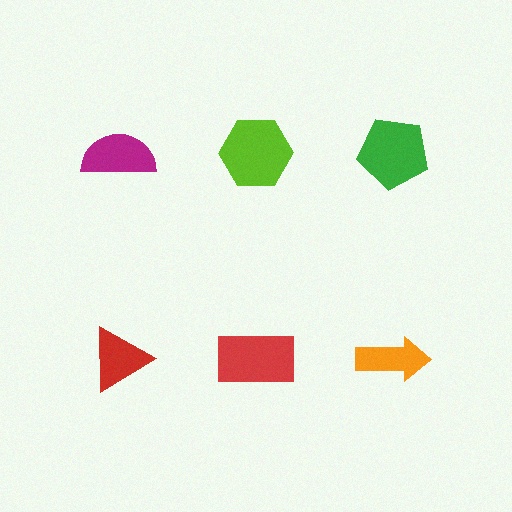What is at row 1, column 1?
A magenta semicircle.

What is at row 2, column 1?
A red triangle.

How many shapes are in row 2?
3 shapes.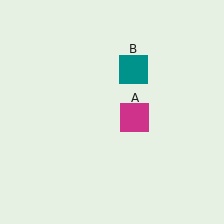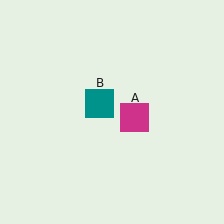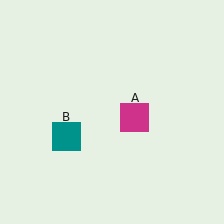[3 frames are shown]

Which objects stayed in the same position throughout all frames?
Magenta square (object A) remained stationary.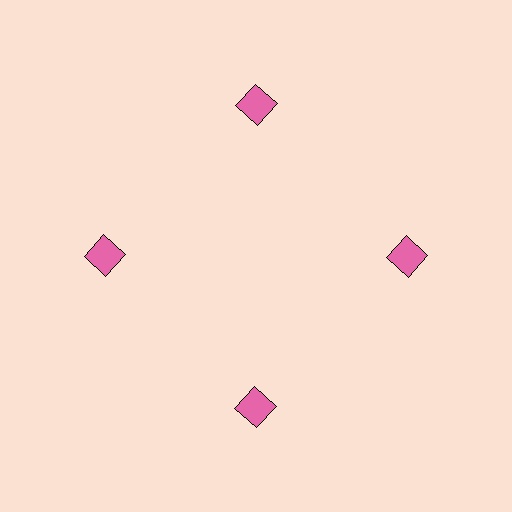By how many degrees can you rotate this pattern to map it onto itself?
The pattern maps onto itself every 90 degrees of rotation.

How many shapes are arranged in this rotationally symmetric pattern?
There are 4 shapes, arranged in 4 groups of 1.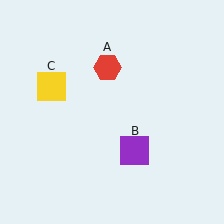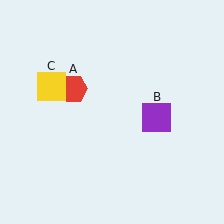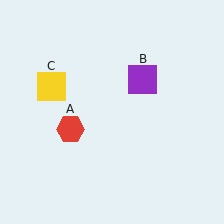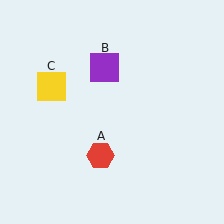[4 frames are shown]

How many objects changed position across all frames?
2 objects changed position: red hexagon (object A), purple square (object B).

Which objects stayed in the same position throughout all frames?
Yellow square (object C) remained stationary.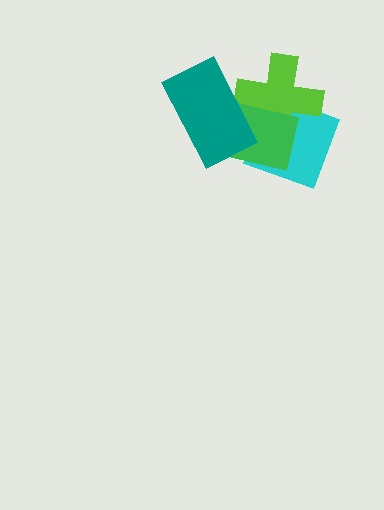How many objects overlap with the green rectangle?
3 objects overlap with the green rectangle.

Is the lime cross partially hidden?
Yes, it is partially covered by another shape.